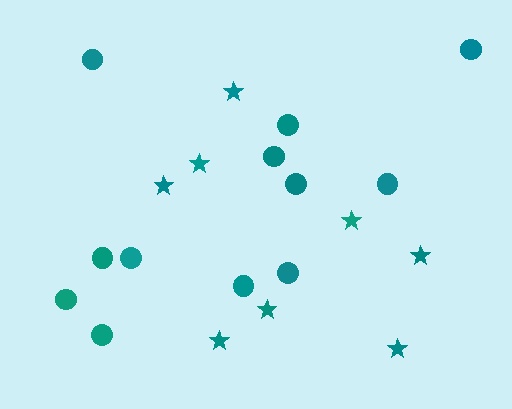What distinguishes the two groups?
There are 2 groups: one group of stars (8) and one group of circles (12).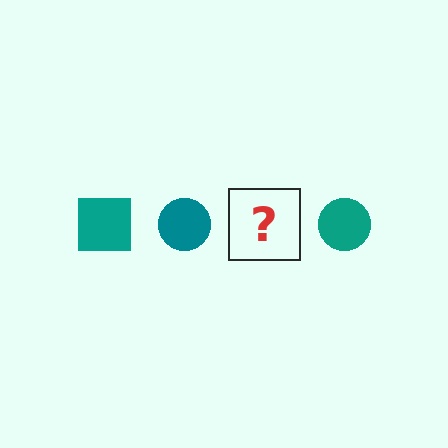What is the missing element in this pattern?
The missing element is a teal square.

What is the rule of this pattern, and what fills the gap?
The rule is that the pattern cycles through square, circle shapes in teal. The gap should be filled with a teal square.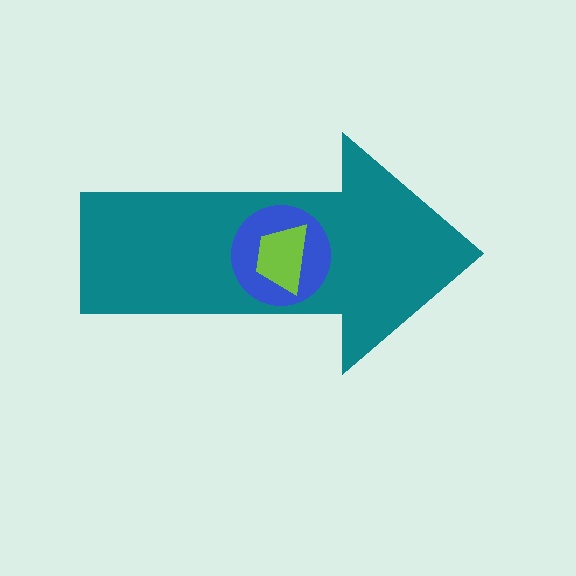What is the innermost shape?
The lime trapezoid.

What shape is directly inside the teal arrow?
The blue circle.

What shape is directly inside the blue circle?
The lime trapezoid.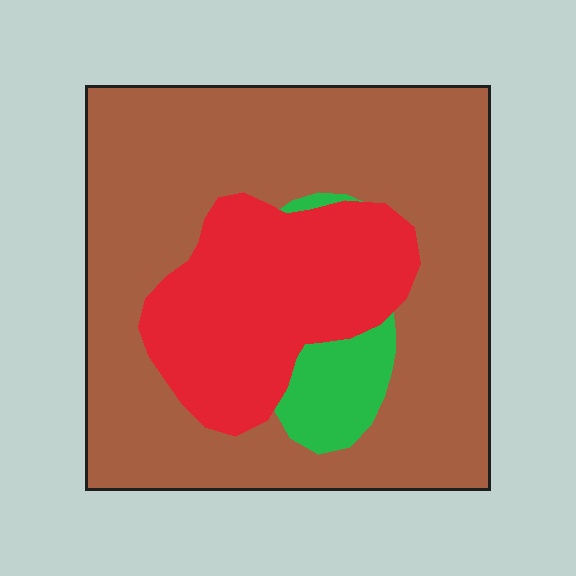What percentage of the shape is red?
Red takes up between a quarter and a half of the shape.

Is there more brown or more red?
Brown.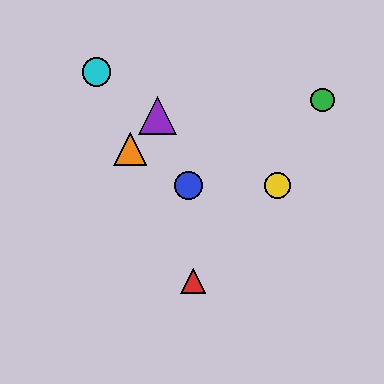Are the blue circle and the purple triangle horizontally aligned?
No, the blue circle is at y≈186 and the purple triangle is at y≈115.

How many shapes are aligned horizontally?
2 shapes (the blue circle, the yellow circle) are aligned horizontally.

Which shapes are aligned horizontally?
The blue circle, the yellow circle are aligned horizontally.